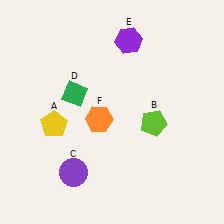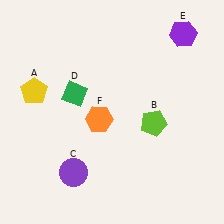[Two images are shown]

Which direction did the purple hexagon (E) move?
The purple hexagon (E) moved right.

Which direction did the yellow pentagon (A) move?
The yellow pentagon (A) moved up.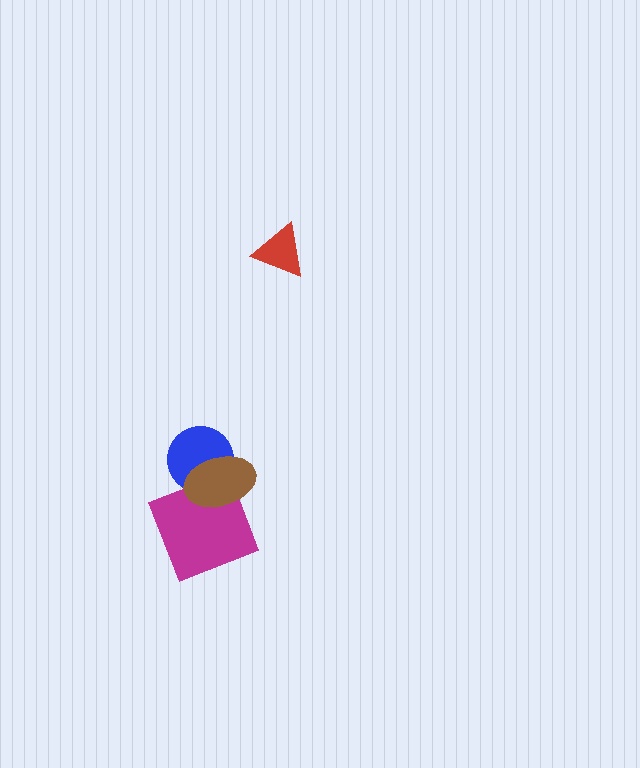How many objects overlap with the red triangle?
0 objects overlap with the red triangle.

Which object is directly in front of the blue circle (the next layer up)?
The magenta square is directly in front of the blue circle.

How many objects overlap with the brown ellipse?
2 objects overlap with the brown ellipse.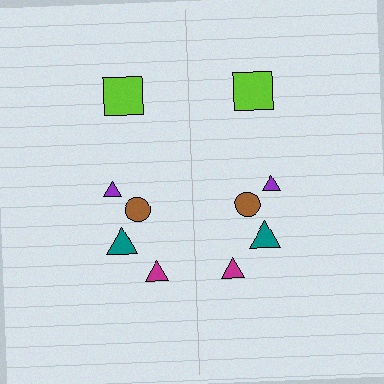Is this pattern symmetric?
Yes, this pattern has bilateral (reflection) symmetry.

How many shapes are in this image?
There are 10 shapes in this image.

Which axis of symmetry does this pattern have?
The pattern has a vertical axis of symmetry running through the center of the image.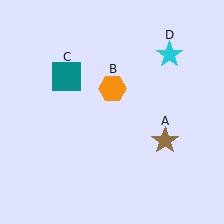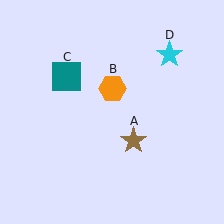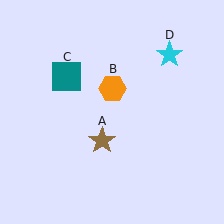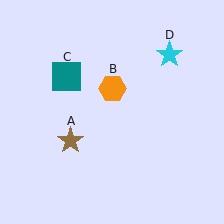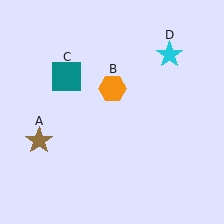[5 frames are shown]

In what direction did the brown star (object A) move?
The brown star (object A) moved left.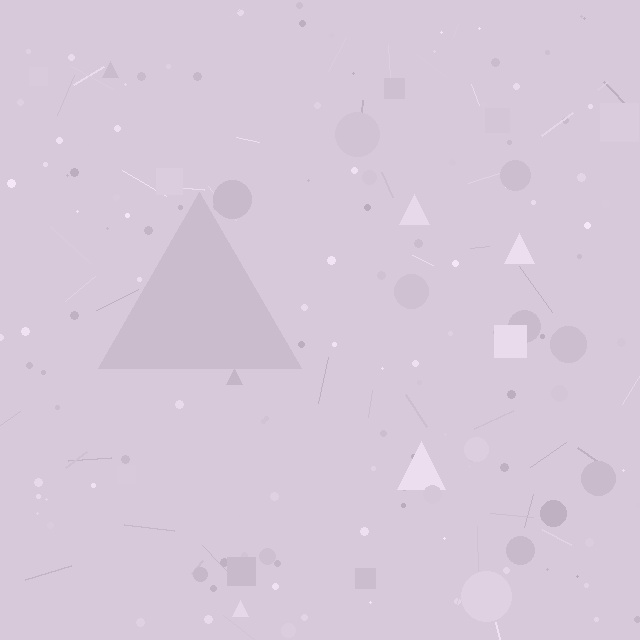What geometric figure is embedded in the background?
A triangle is embedded in the background.